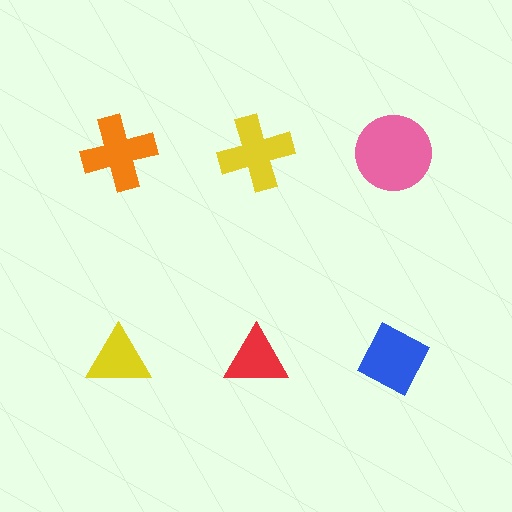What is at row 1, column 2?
A yellow cross.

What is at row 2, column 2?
A red triangle.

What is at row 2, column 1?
A yellow triangle.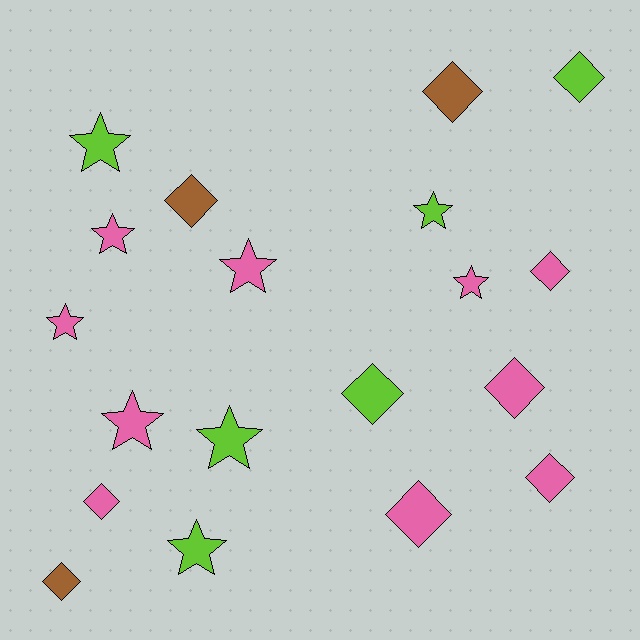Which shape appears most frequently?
Diamond, with 10 objects.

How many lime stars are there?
There are 4 lime stars.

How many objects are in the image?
There are 19 objects.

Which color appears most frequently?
Pink, with 10 objects.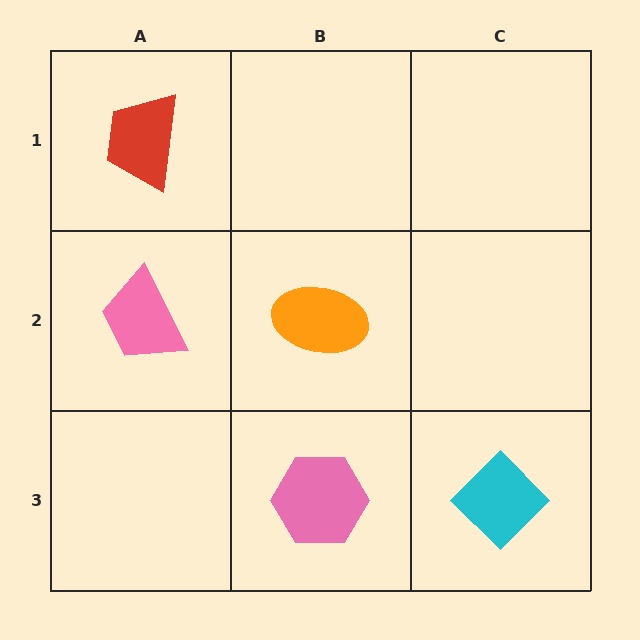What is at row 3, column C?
A cyan diamond.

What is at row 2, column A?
A pink trapezoid.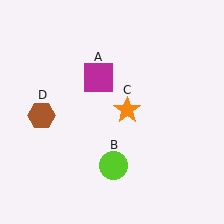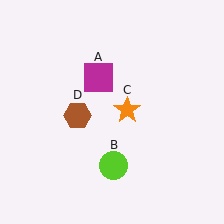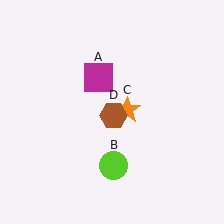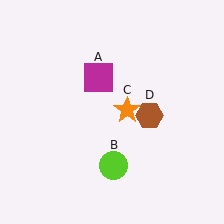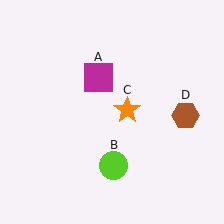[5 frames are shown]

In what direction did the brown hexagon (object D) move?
The brown hexagon (object D) moved right.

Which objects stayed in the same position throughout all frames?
Magenta square (object A) and lime circle (object B) and orange star (object C) remained stationary.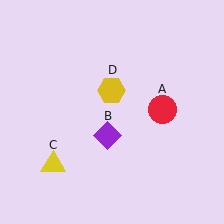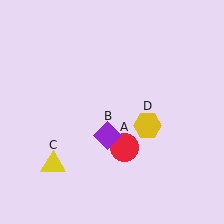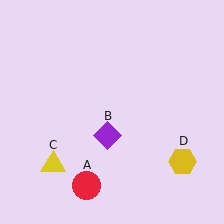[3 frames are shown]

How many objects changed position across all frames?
2 objects changed position: red circle (object A), yellow hexagon (object D).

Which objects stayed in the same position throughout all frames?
Purple diamond (object B) and yellow triangle (object C) remained stationary.